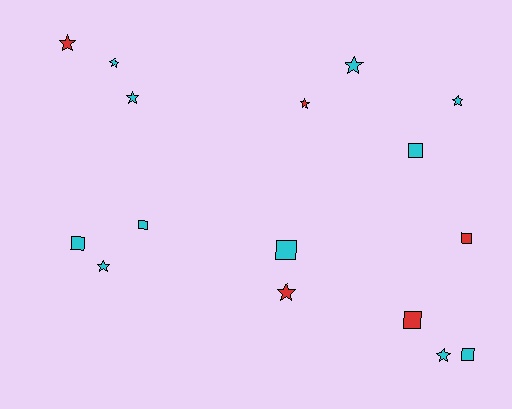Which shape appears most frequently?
Star, with 9 objects.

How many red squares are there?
There are 2 red squares.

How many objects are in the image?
There are 16 objects.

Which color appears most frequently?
Cyan, with 11 objects.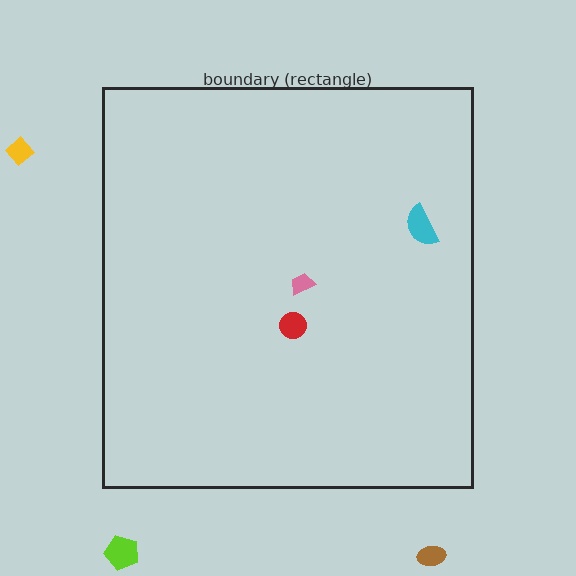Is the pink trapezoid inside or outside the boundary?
Inside.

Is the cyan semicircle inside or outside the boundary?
Inside.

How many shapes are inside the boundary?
3 inside, 3 outside.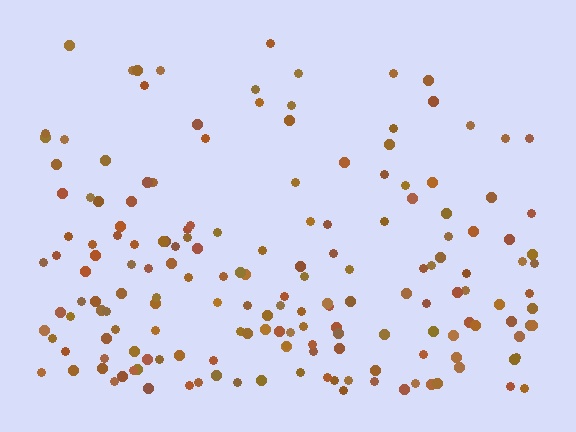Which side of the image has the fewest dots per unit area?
The top.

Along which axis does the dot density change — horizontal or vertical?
Vertical.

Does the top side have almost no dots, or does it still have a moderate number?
Still a moderate number, just noticeably fewer than the bottom.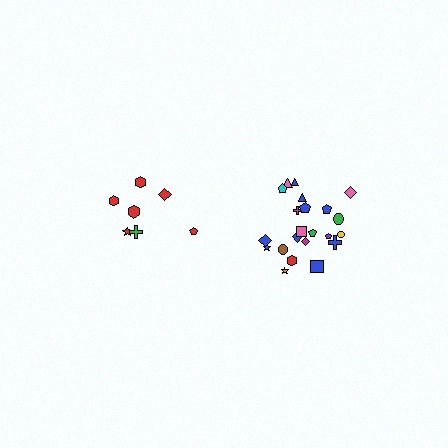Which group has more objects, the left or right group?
The right group.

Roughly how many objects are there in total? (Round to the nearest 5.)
Roughly 30 objects in total.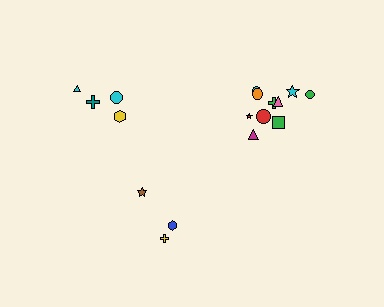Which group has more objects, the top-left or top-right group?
The top-right group.